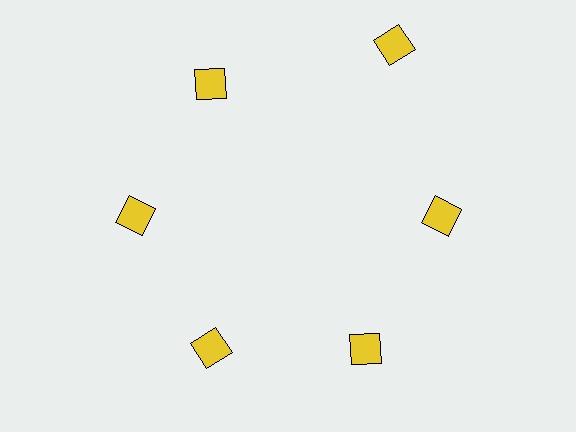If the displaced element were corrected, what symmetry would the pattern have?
It would have 6-fold rotational symmetry — the pattern would map onto itself every 60 degrees.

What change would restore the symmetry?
The symmetry would be restored by moving it inward, back onto the ring so that all 6 squares sit at equal angles and equal distance from the center.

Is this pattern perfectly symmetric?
No. The 6 yellow squares are arranged in a ring, but one element near the 1 o'clock position is pushed outward from the center, breaking the 6-fold rotational symmetry.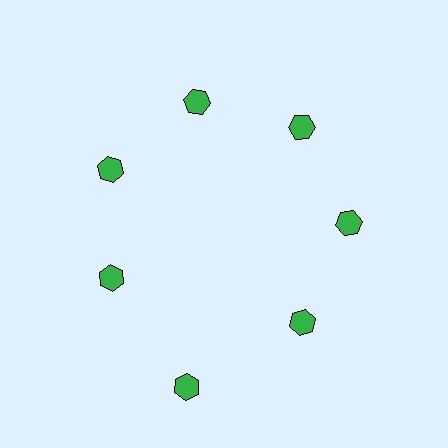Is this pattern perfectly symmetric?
No. The 7 green hexagons are arranged in a ring, but one element near the 6 o'clock position is pushed outward from the center, breaking the 7-fold rotational symmetry.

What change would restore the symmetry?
The symmetry would be restored by moving it inward, back onto the ring so that all 7 hexagons sit at equal angles and equal distance from the center.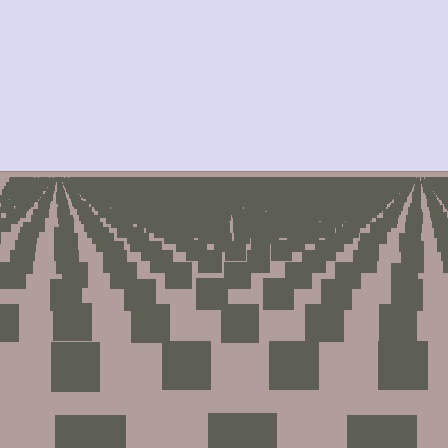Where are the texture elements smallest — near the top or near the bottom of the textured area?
Near the top.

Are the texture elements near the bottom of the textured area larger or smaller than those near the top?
Larger. Near the bottom, elements are closer to the viewer and appear at a bigger on-screen size.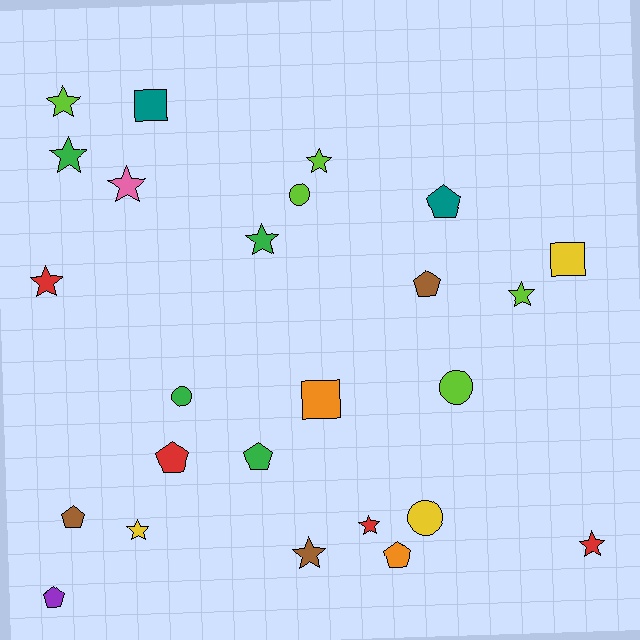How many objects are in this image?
There are 25 objects.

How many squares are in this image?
There are 3 squares.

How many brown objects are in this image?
There are 3 brown objects.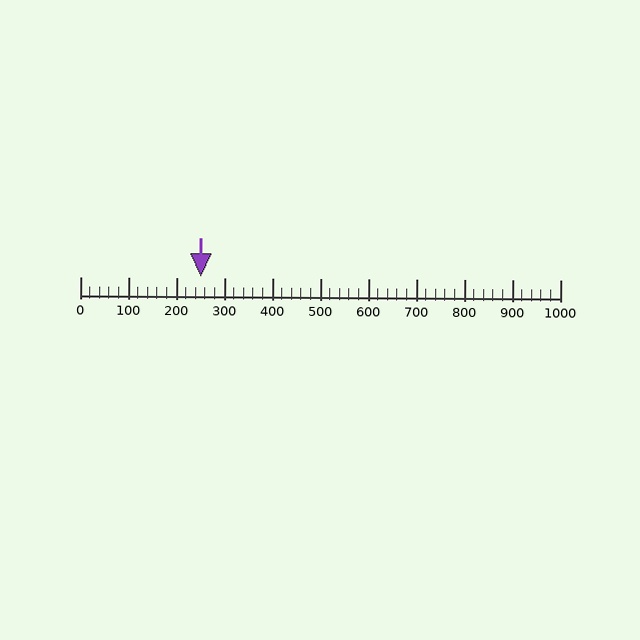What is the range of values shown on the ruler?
The ruler shows values from 0 to 1000.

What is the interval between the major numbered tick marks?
The major tick marks are spaced 100 units apart.